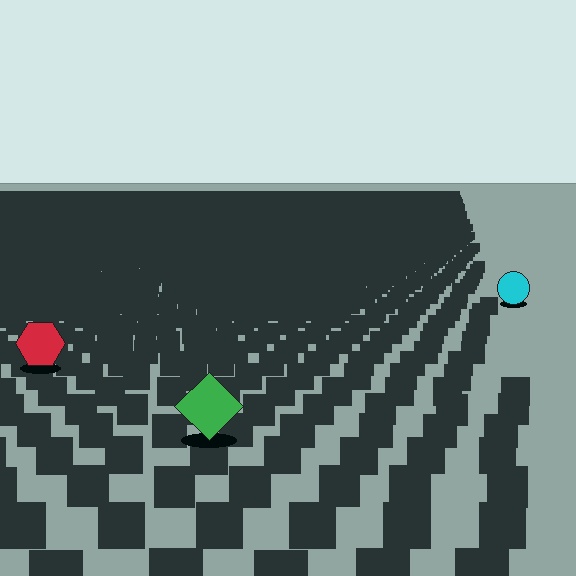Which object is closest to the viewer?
The green diamond is closest. The texture marks near it are larger and more spread out.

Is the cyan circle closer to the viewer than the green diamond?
No. The green diamond is closer — you can tell from the texture gradient: the ground texture is coarser near it.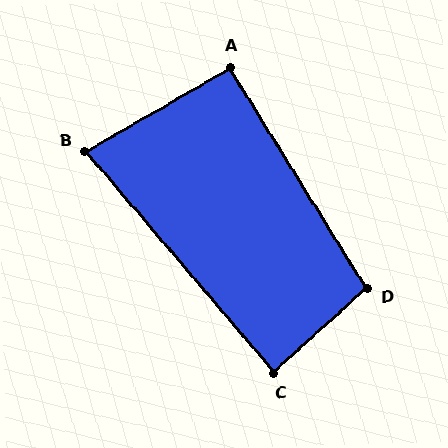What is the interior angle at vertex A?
Approximately 92 degrees (approximately right).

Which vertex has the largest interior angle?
D, at approximately 100 degrees.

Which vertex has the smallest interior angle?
B, at approximately 80 degrees.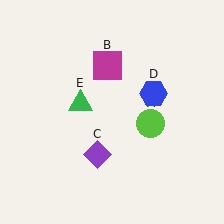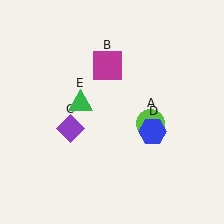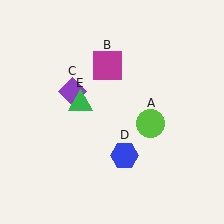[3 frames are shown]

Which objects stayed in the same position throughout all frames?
Lime circle (object A) and magenta square (object B) and green triangle (object E) remained stationary.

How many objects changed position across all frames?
2 objects changed position: purple diamond (object C), blue hexagon (object D).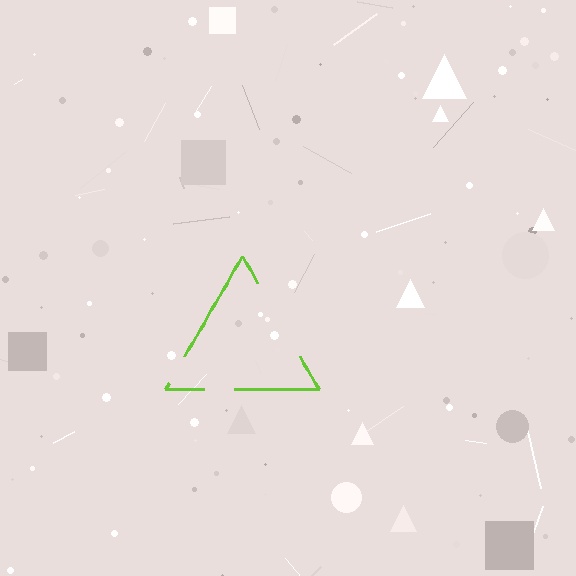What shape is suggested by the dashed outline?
The dashed outline suggests a triangle.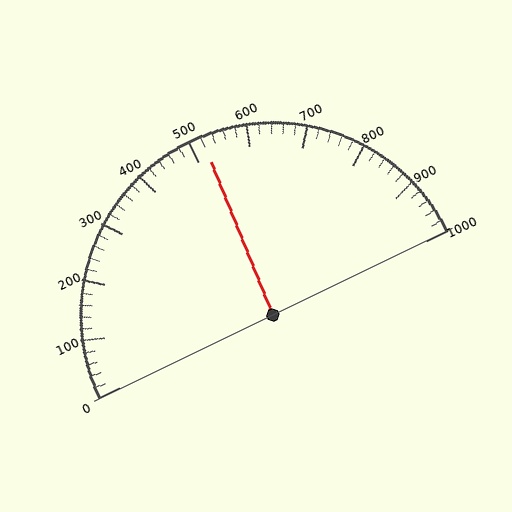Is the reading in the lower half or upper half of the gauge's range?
The reading is in the upper half of the range (0 to 1000).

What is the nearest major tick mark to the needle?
The nearest major tick mark is 500.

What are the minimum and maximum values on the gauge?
The gauge ranges from 0 to 1000.